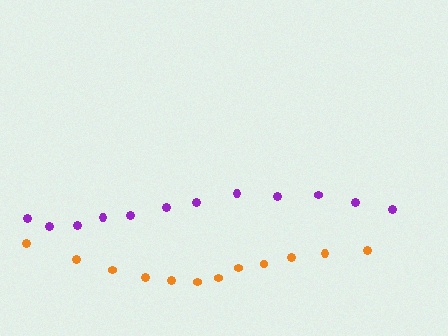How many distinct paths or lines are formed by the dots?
There are 2 distinct paths.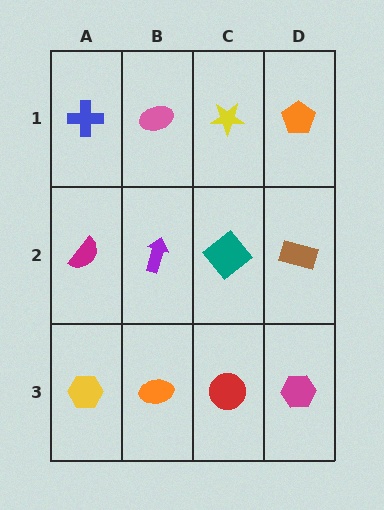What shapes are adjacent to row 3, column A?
A magenta semicircle (row 2, column A), an orange ellipse (row 3, column B).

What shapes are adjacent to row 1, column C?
A teal diamond (row 2, column C), a pink ellipse (row 1, column B), an orange pentagon (row 1, column D).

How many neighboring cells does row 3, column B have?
3.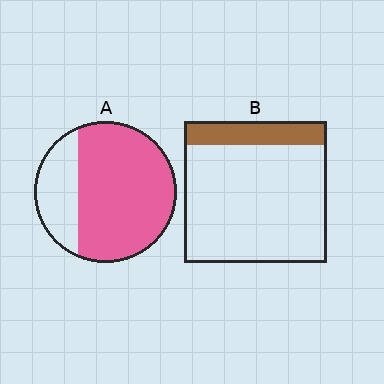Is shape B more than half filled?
No.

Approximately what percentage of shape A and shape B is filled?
A is approximately 75% and B is approximately 15%.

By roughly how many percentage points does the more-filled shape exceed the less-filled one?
By roughly 55 percentage points (A over B).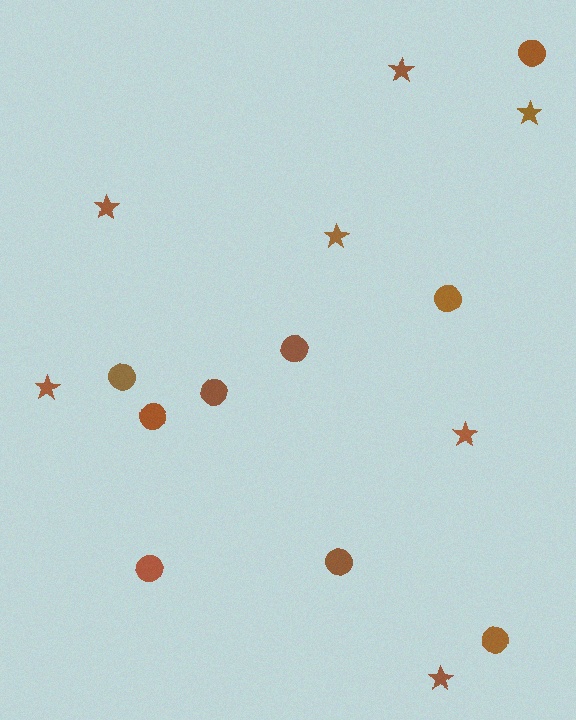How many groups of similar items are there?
There are 2 groups: one group of circles (9) and one group of stars (7).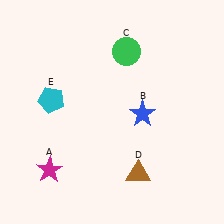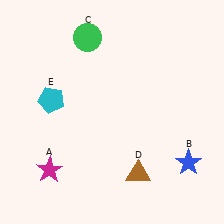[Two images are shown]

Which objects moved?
The objects that moved are: the blue star (B), the green circle (C).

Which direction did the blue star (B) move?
The blue star (B) moved down.